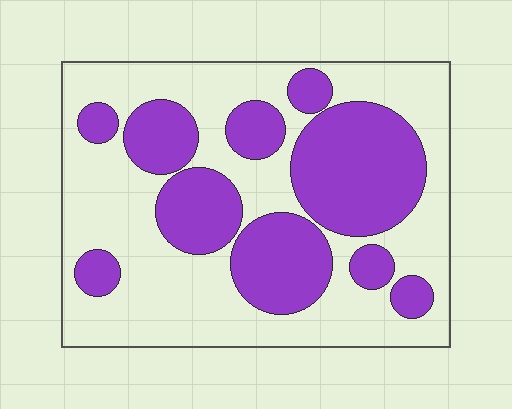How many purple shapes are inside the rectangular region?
10.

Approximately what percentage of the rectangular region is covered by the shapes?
Approximately 40%.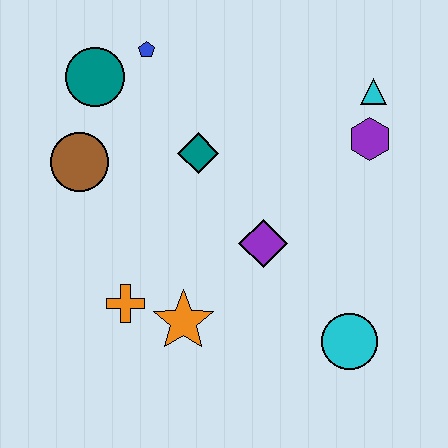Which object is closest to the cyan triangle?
The purple hexagon is closest to the cyan triangle.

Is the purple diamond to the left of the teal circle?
No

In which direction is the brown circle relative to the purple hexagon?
The brown circle is to the left of the purple hexagon.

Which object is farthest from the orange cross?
The cyan triangle is farthest from the orange cross.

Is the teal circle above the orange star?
Yes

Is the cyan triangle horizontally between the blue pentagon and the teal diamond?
No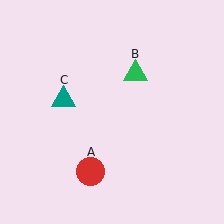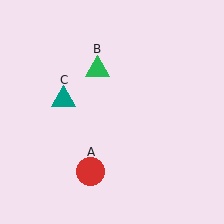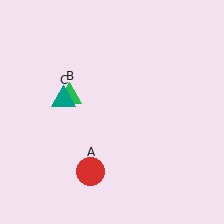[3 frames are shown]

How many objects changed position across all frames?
1 object changed position: green triangle (object B).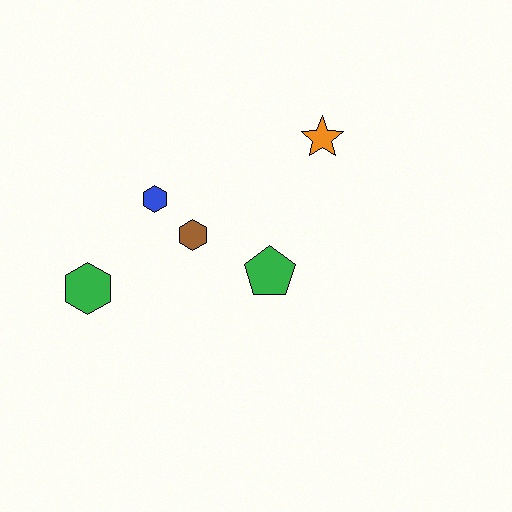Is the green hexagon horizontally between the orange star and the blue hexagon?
No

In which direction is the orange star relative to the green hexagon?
The orange star is to the right of the green hexagon.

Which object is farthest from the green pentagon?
The green hexagon is farthest from the green pentagon.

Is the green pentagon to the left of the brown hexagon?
No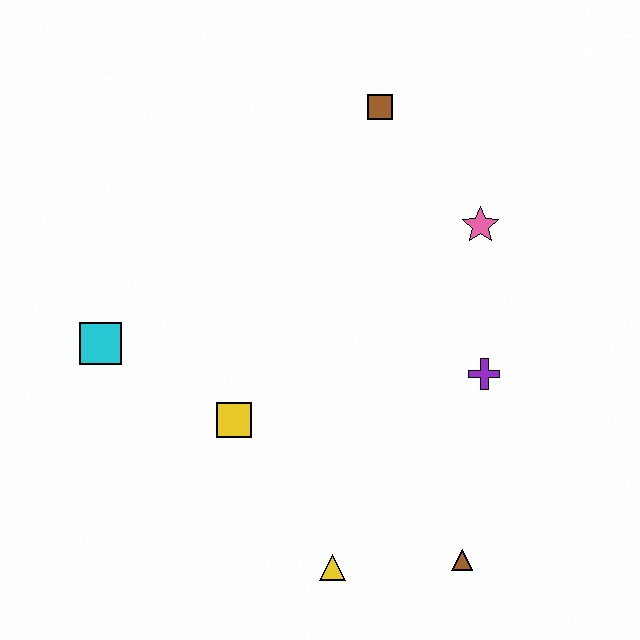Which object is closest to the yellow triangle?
The brown triangle is closest to the yellow triangle.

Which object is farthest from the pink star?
The cyan square is farthest from the pink star.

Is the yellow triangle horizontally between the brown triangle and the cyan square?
Yes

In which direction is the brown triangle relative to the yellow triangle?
The brown triangle is to the right of the yellow triangle.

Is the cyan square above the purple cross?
Yes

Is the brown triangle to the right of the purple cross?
No